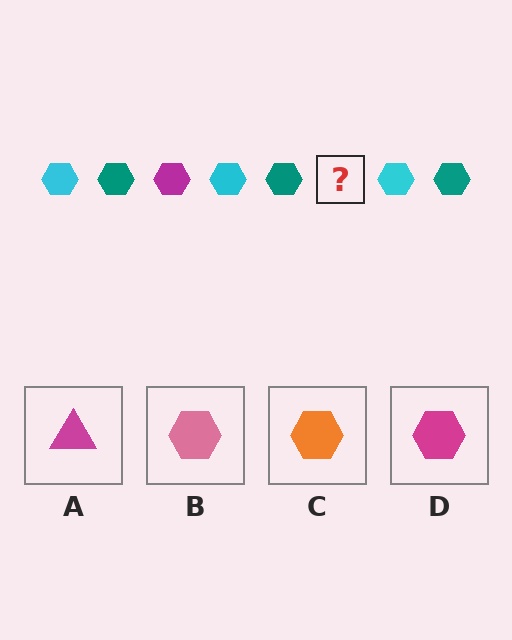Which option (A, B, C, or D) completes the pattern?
D.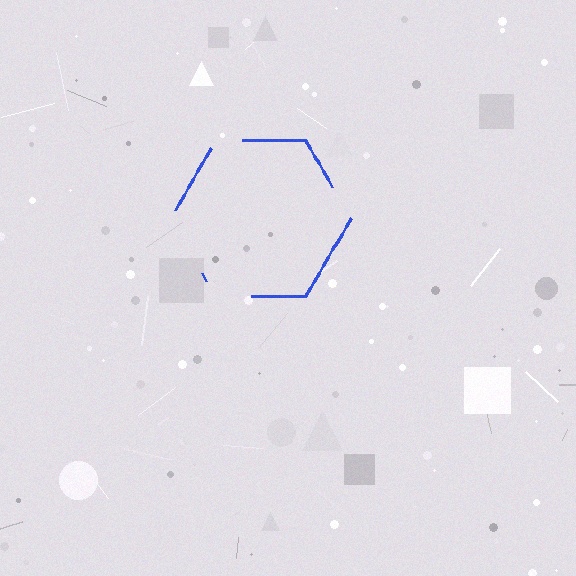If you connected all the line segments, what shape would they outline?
They would outline a hexagon.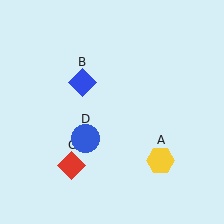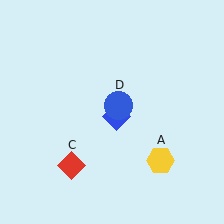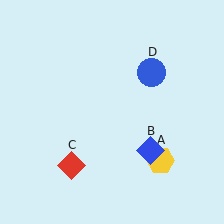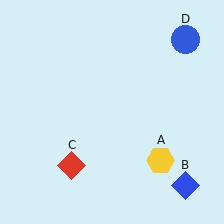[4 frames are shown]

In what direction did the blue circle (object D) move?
The blue circle (object D) moved up and to the right.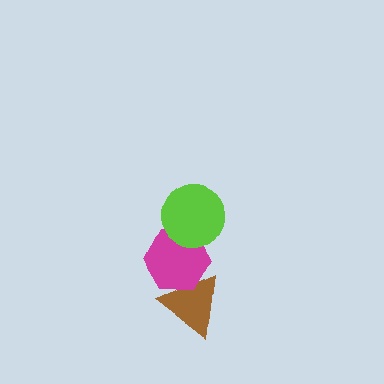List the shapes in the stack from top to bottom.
From top to bottom: the lime circle, the magenta hexagon, the brown triangle.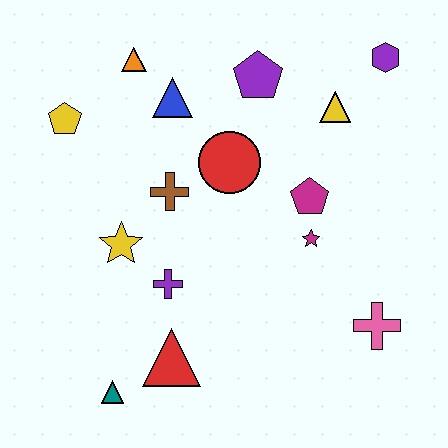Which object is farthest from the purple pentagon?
The teal triangle is farthest from the purple pentagon.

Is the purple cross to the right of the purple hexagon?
No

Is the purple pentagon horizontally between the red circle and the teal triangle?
No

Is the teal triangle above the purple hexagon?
No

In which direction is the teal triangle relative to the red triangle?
The teal triangle is to the left of the red triangle.